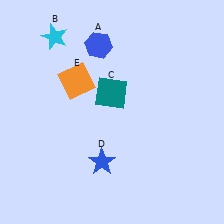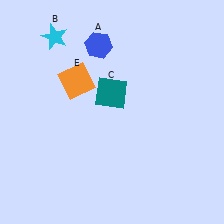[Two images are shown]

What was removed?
The blue star (D) was removed in Image 2.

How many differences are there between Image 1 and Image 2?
There is 1 difference between the two images.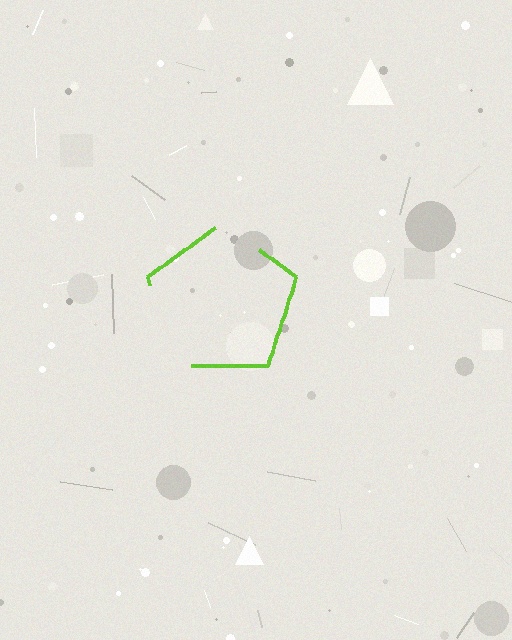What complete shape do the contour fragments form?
The contour fragments form a pentagon.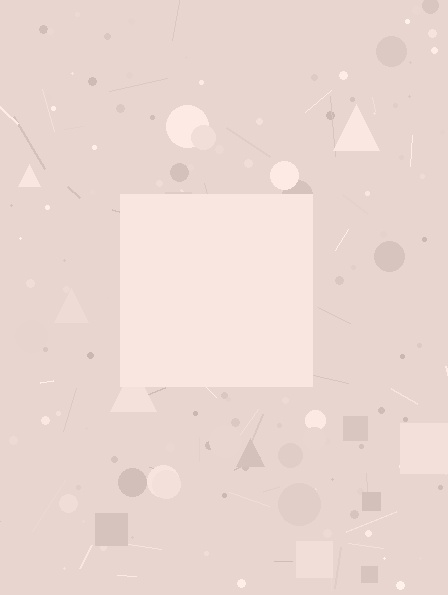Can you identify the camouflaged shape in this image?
The camouflaged shape is a square.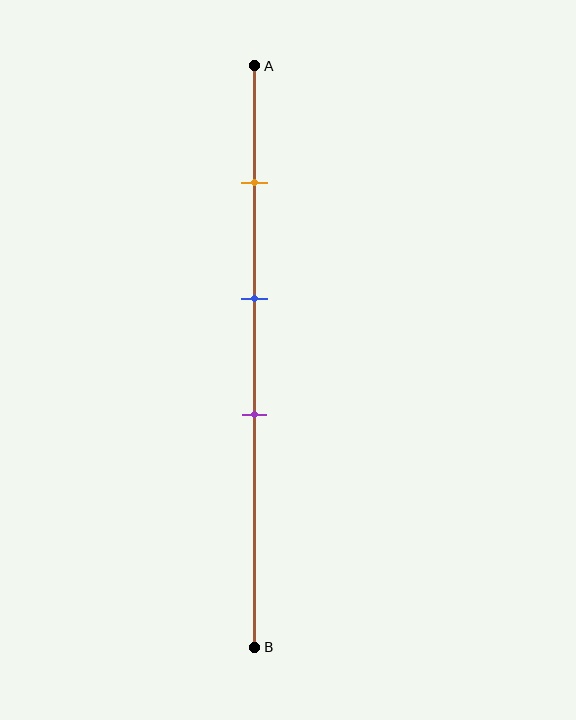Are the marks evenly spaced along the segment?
Yes, the marks are approximately evenly spaced.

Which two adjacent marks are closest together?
The blue and purple marks are the closest adjacent pair.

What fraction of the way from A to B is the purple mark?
The purple mark is approximately 60% (0.6) of the way from A to B.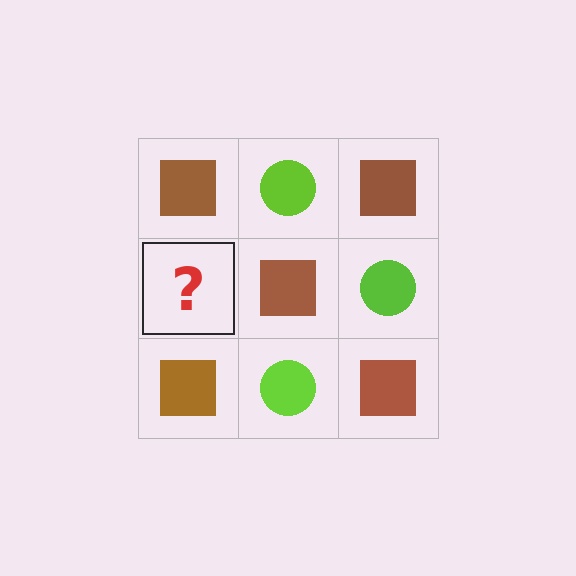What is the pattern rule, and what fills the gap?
The rule is that it alternates brown square and lime circle in a checkerboard pattern. The gap should be filled with a lime circle.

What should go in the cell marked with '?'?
The missing cell should contain a lime circle.